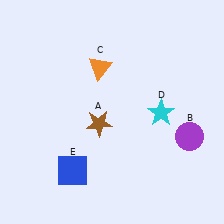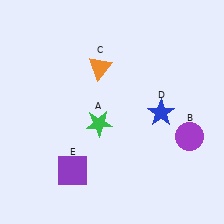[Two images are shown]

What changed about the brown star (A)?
In Image 1, A is brown. In Image 2, it changed to green.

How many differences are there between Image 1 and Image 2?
There are 3 differences between the two images.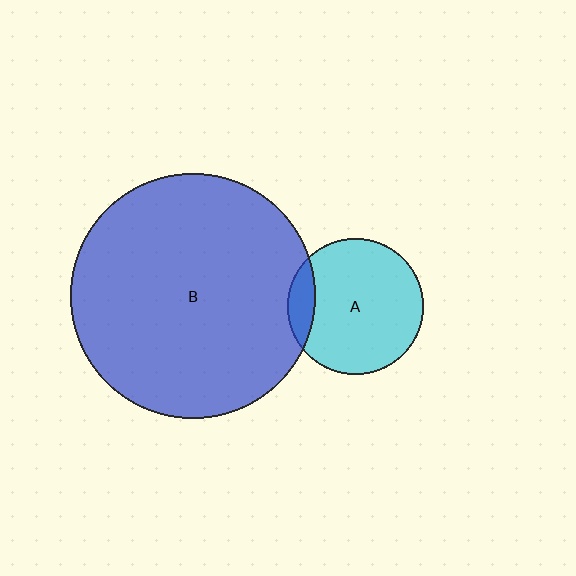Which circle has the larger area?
Circle B (blue).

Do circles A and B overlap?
Yes.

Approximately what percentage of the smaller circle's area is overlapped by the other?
Approximately 10%.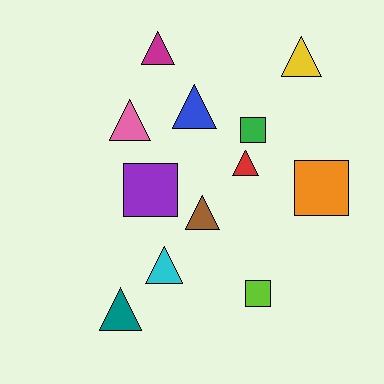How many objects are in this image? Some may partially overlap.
There are 12 objects.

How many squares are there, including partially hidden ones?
There are 4 squares.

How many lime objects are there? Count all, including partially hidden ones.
There is 1 lime object.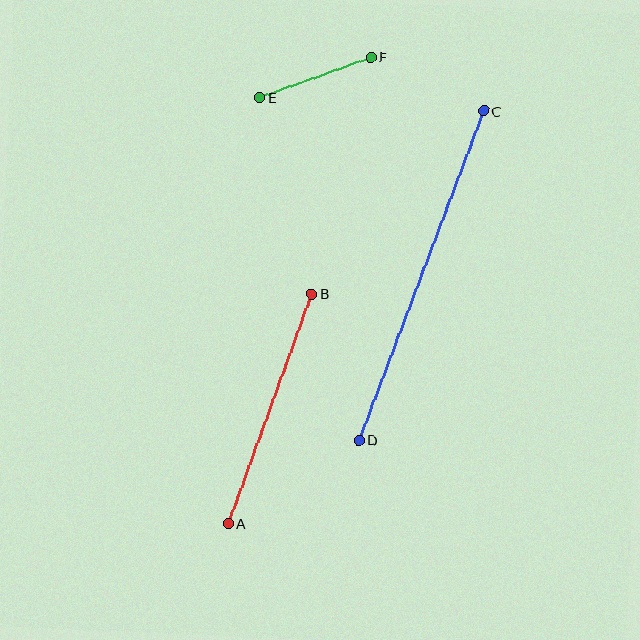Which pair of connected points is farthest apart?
Points C and D are farthest apart.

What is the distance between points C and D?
The distance is approximately 352 pixels.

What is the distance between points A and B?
The distance is approximately 244 pixels.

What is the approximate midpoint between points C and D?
The midpoint is at approximately (421, 275) pixels.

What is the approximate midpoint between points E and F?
The midpoint is at approximately (315, 77) pixels.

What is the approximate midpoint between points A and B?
The midpoint is at approximately (270, 409) pixels.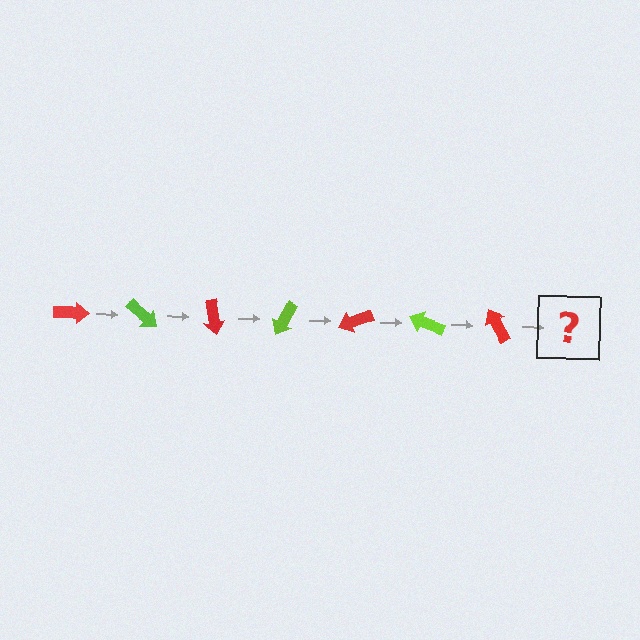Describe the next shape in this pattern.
It should be a lime arrow, rotated 280 degrees from the start.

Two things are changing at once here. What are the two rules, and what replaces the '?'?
The two rules are that it rotates 40 degrees each step and the color cycles through red and lime. The '?' should be a lime arrow, rotated 280 degrees from the start.